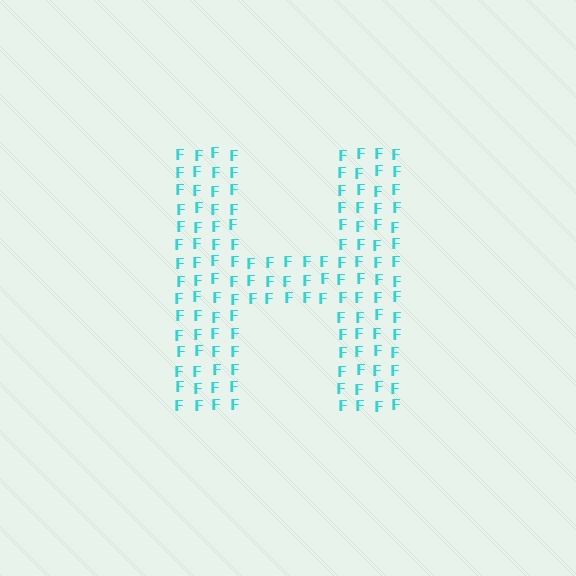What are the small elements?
The small elements are letter F's.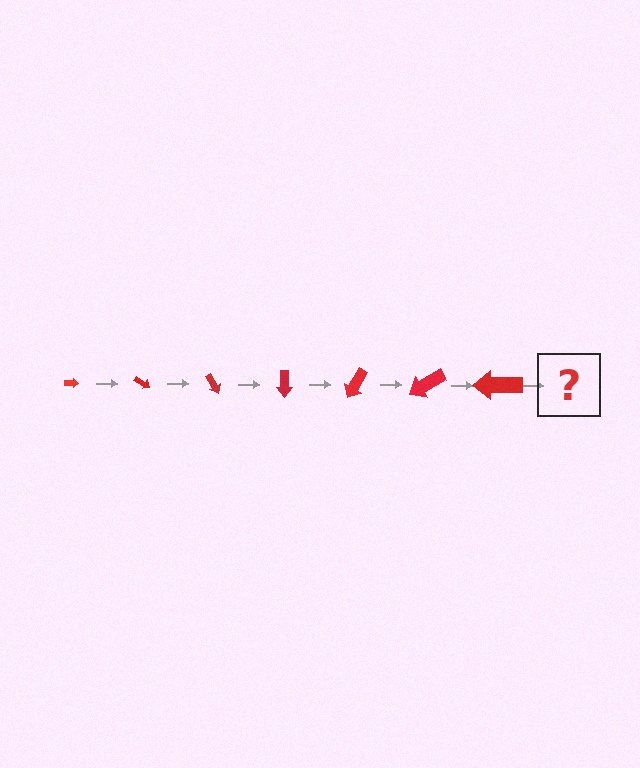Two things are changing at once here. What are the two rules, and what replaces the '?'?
The two rules are that the arrow grows larger each step and it rotates 30 degrees each step. The '?' should be an arrow, larger than the previous one and rotated 210 degrees from the start.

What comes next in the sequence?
The next element should be an arrow, larger than the previous one and rotated 210 degrees from the start.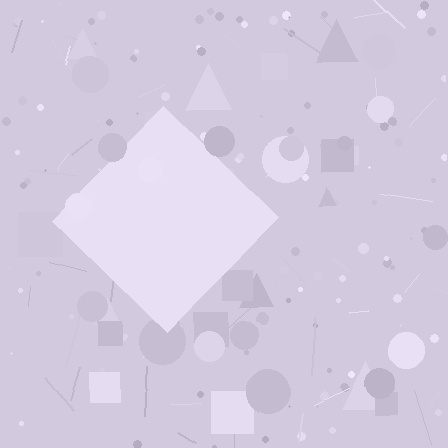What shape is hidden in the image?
A diamond is hidden in the image.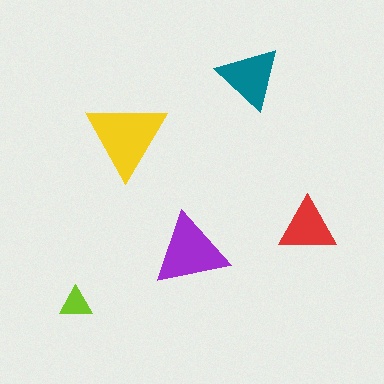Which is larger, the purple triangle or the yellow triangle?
The yellow one.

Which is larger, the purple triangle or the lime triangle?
The purple one.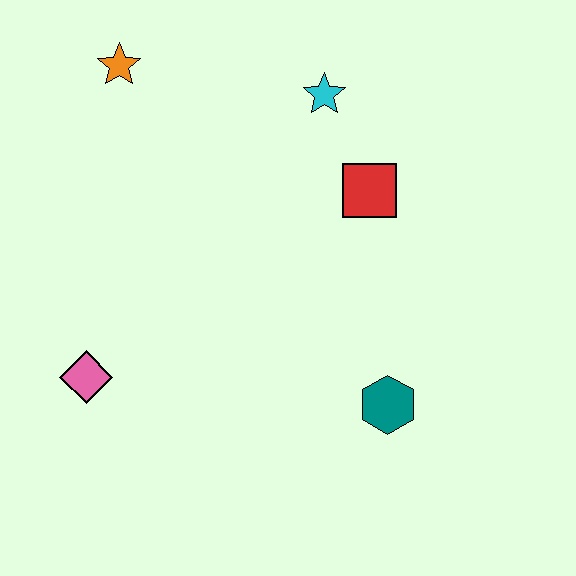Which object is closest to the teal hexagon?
The red square is closest to the teal hexagon.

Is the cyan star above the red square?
Yes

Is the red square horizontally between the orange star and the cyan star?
No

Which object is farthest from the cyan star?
The pink diamond is farthest from the cyan star.